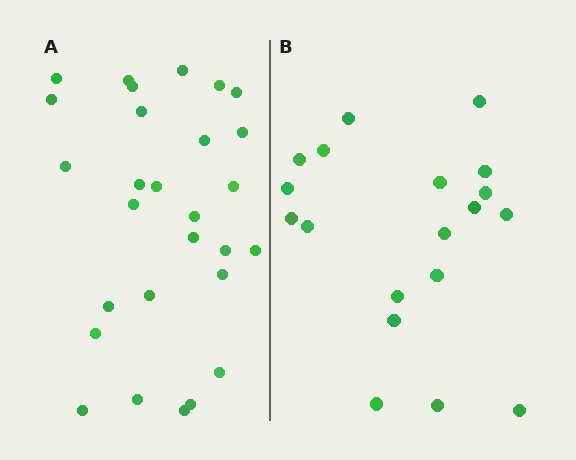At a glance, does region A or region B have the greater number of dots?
Region A (the left region) has more dots.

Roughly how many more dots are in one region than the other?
Region A has roughly 8 or so more dots than region B.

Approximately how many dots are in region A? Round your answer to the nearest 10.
About 30 dots. (The exact count is 28, which rounds to 30.)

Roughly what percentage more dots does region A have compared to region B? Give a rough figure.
About 45% more.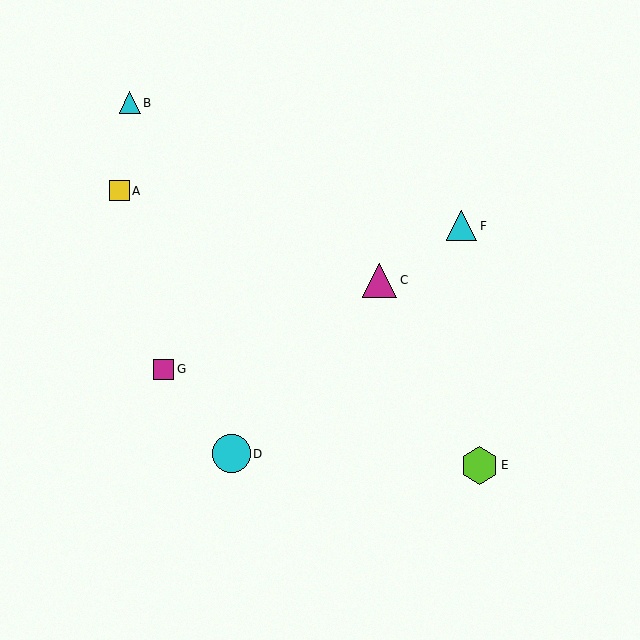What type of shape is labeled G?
Shape G is a magenta square.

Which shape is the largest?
The cyan circle (labeled D) is the largest.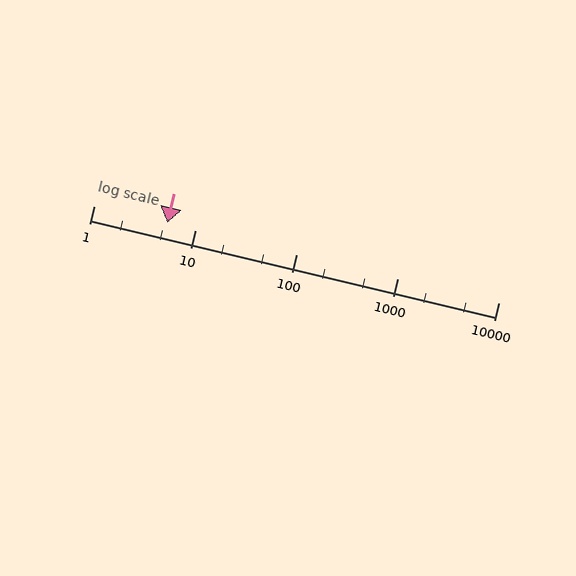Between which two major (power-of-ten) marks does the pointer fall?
The pointer is between 1 and 10.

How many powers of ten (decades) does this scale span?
The scale spans 4 decades, from 1 to 10000.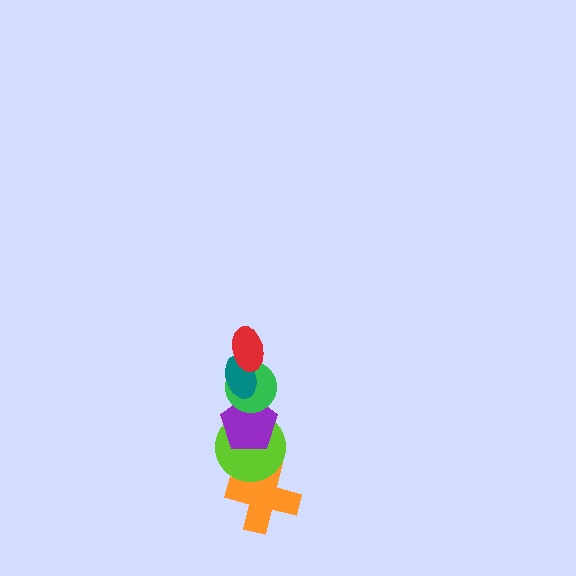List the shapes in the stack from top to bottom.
From top to bottom: the red ellipse, the teal ellipse, the green circle, the purple pentagon, the lime circle, the orange cross.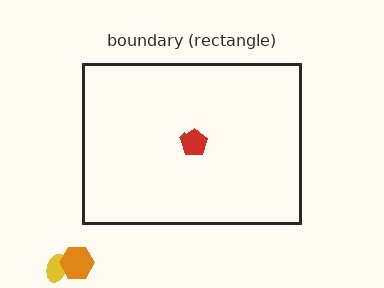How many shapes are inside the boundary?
2 inside, 2 outside.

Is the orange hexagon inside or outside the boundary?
Outside.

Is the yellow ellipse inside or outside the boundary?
Outside.